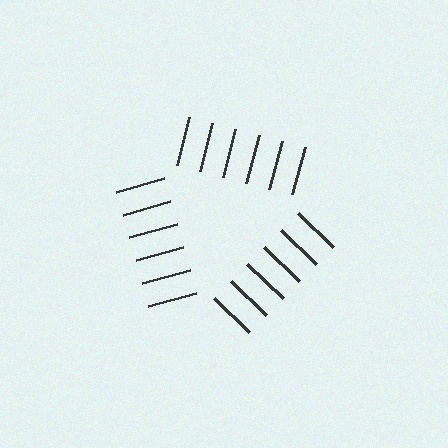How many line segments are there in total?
18 — 6 along each of the 3 edges.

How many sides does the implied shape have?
3 sides — the line-ends trace a triangle.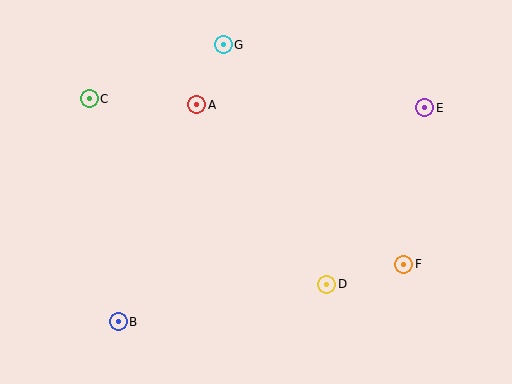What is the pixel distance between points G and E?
The distance between G and E is 211 pixels.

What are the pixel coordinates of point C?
Point C is at (89, 99).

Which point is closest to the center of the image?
Point A at (197, 105) is closest to the center.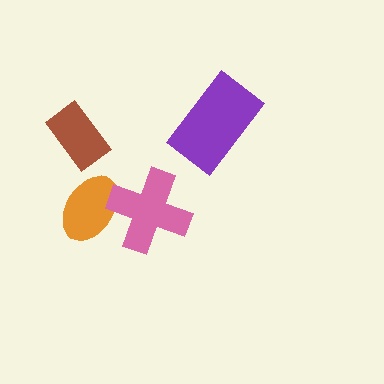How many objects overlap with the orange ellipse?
1 object overlaps with the orange ellipse.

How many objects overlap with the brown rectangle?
0 objects overlap with the brown rectangle.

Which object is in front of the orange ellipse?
The pink cross is in front of the orange ellipse.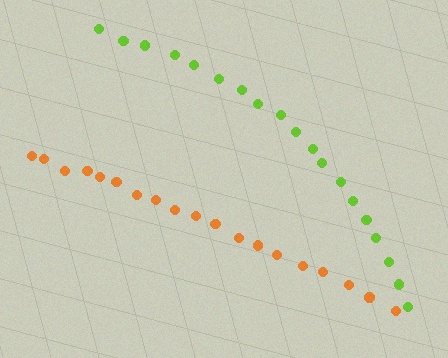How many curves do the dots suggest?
There are 2 distinct paths.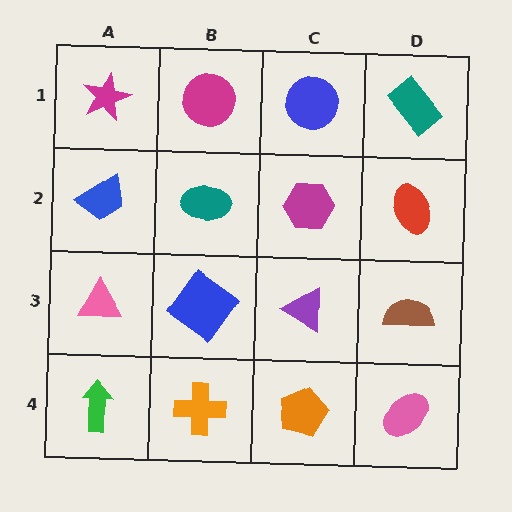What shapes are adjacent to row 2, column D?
A teal rectangle (row 1, column D), a brown semicircle (row 3, column D), a magenta hexagon (row 2, column C).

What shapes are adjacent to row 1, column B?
A teal ellipse (row 2, column B), a magenta star (row 1, column A), a blue circle (row 1, column C).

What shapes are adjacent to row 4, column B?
A blue diamond (row 3, column B), a green arrow (row 4, column A), an orange pentagon (row 4, column C).